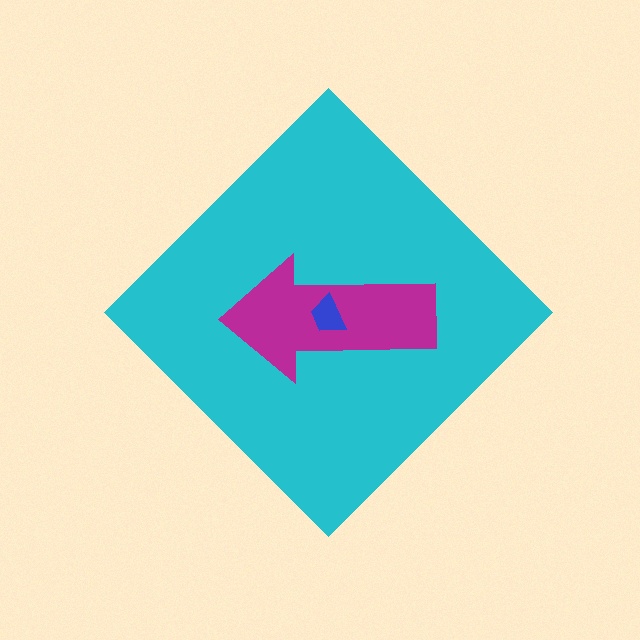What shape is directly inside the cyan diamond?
The magenta arrow.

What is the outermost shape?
The cyan diamond.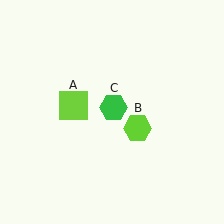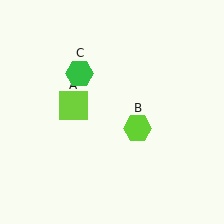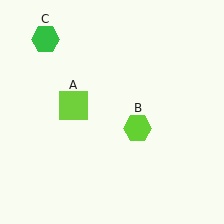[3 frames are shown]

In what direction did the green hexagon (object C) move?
The green hexagon (object C) moved up and to the left.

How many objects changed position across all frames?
1 object changed position: green hexagon (object C).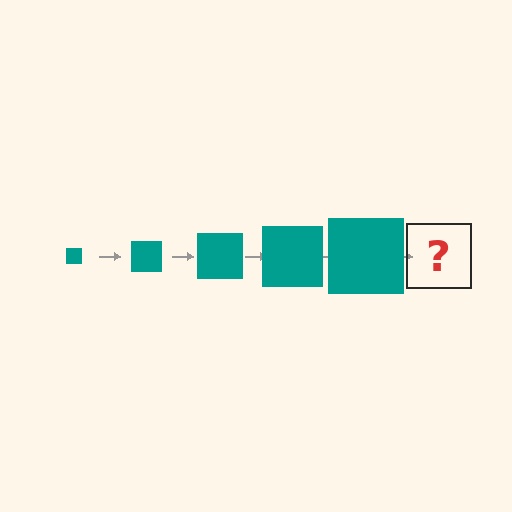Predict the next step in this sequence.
The next step is a teal square, larger than the previous one.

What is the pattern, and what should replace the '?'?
The pattern is that the square gets progressively larger each step. The '?' should be a teal square, larger than the previous one.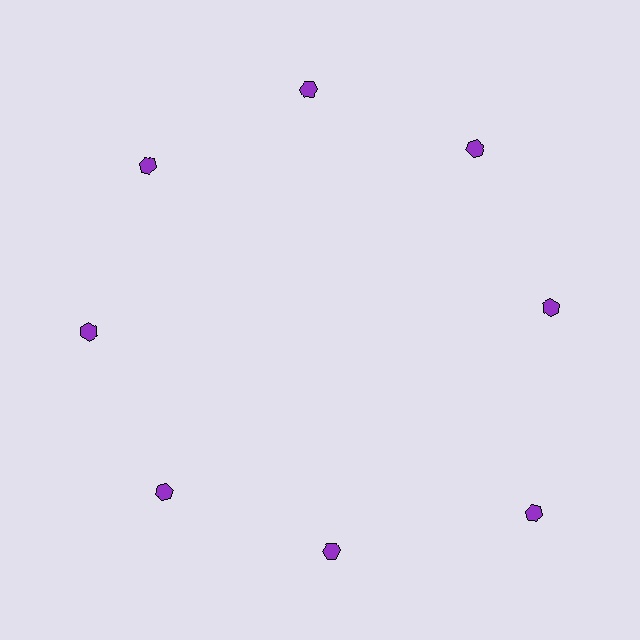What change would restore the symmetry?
The symmetry would be restored by moving it inward, back onto the ring so that all 8 hexagons sit at equal angles and equal distance from the center.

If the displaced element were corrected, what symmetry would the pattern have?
It would have 8-fold rotational symmetry — the pattern would map onto itself every 45 degrees.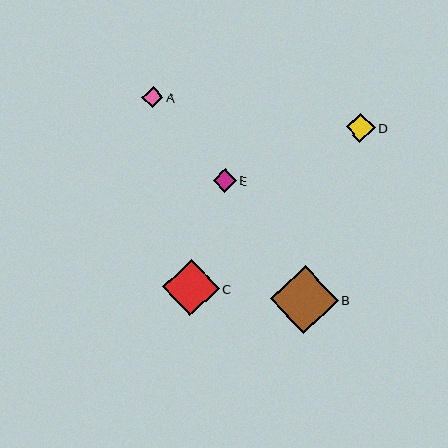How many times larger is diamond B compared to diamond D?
Diamond B is approximately 2.4 times the size of diamond D.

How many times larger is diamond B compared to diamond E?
Diamond B is approximately 2.9 times the size of diamond E.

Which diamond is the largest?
Diamond B is the largest with a size of approximately 68 pixels.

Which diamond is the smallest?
Diamond A is the smallest with a size of approximately 21 pixels.